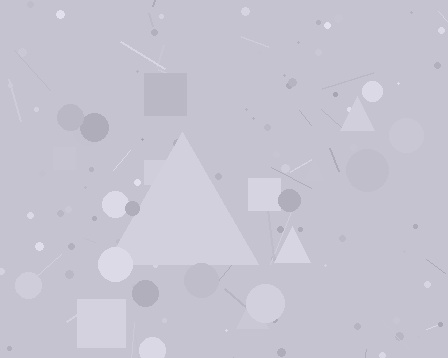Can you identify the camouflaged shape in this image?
The camouflaged shape is a triangle.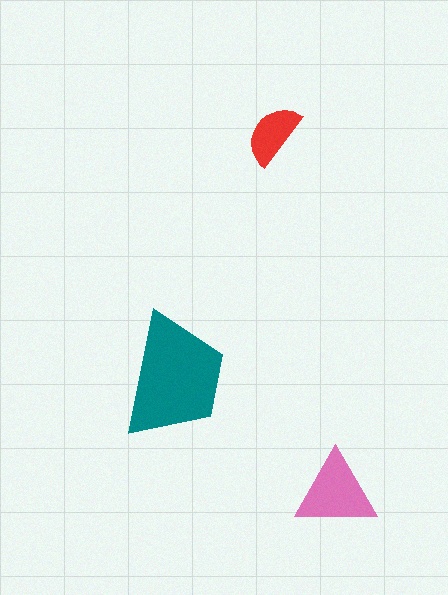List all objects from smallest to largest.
The red semicircle, the pink triangle, the teal trapezoid.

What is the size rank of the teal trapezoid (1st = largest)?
1st.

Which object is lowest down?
The pink triangle is bottommost.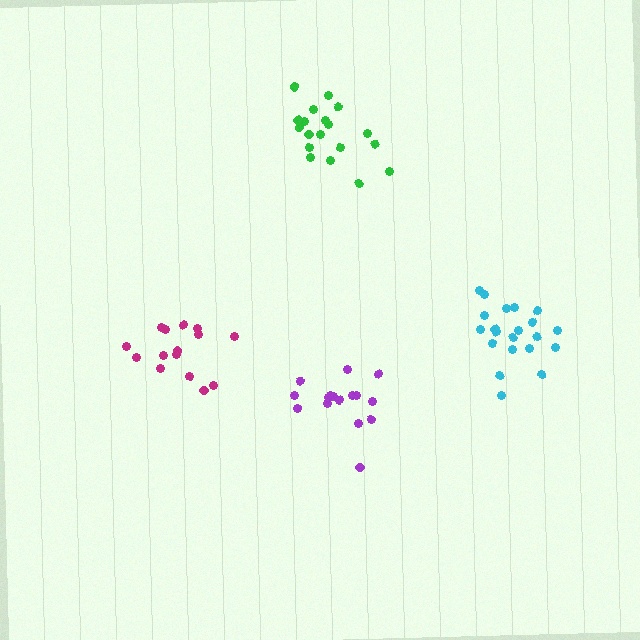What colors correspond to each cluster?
The clusters are colored: cyan, green, magenta, purple.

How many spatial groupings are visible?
There are 4 spatial groupings.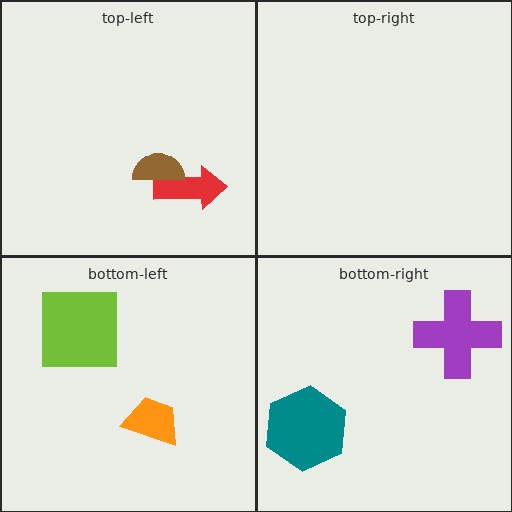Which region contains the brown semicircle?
The top-left region.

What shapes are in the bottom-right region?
The teal hexagon, the purple cross.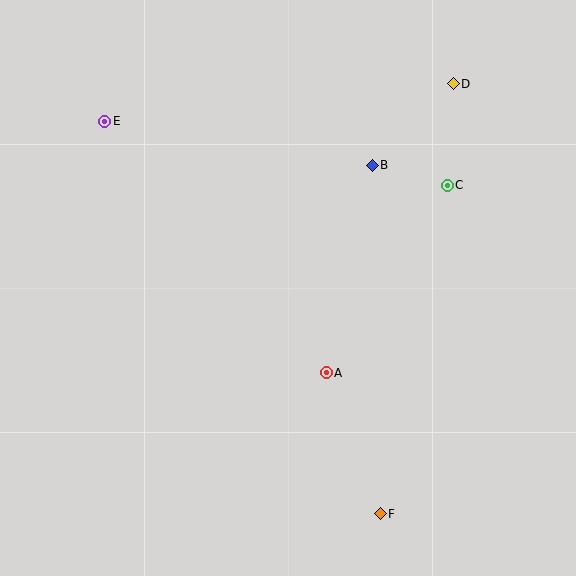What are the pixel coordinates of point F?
Point F is at (380, 514).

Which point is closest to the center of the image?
Point A at (326, 373) is closest to the center.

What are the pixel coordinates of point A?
Point A is at (326, 373).